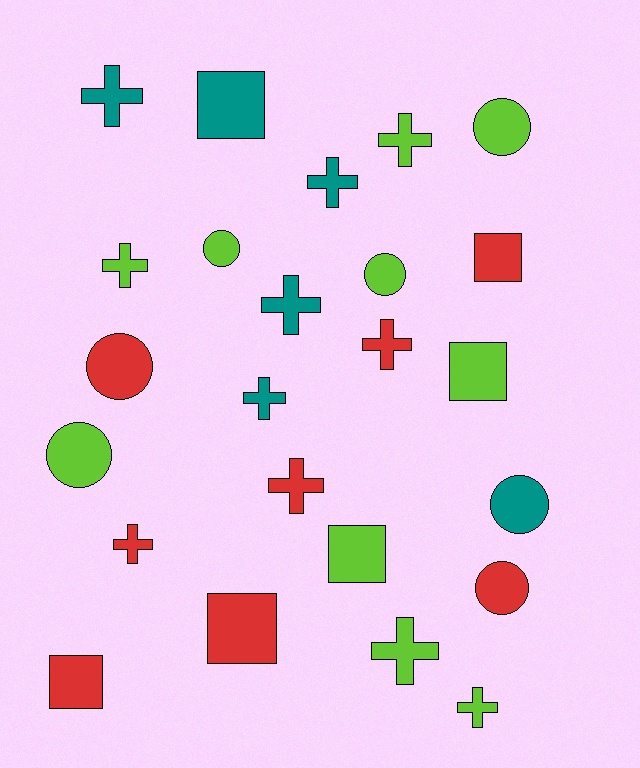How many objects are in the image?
There are 24 objects.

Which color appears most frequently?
Lime, with 10 objects.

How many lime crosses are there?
There are 4 lime crosses.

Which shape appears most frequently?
Cross, with 11 objects.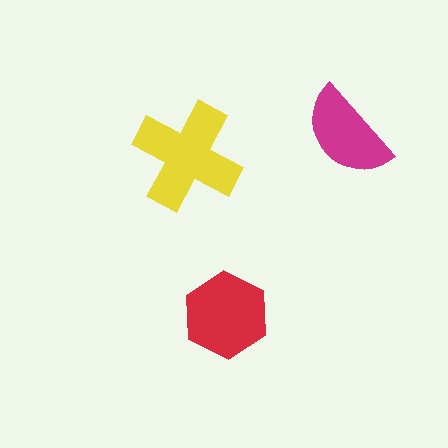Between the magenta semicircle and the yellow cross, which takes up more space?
The yellow cross.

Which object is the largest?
The yellow cross.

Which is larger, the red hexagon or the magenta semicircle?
The red hexagon.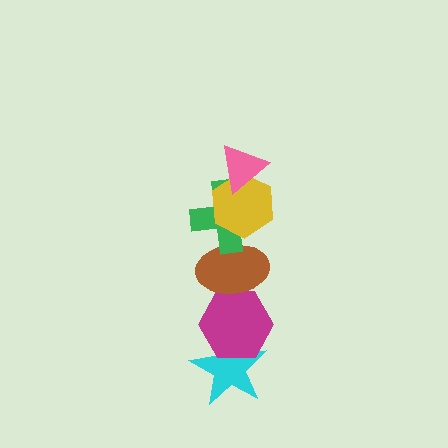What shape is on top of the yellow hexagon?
The pink triangle is on top of the yellow hexagon.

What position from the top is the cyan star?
The cyan star is 6th from the top.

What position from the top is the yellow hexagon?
The yellow hexagon is 2nd from the top.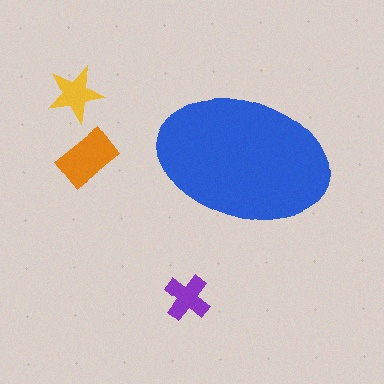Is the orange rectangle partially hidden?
No, the orange rectangle is fully visible.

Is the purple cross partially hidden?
No, the purple cross is fully visible.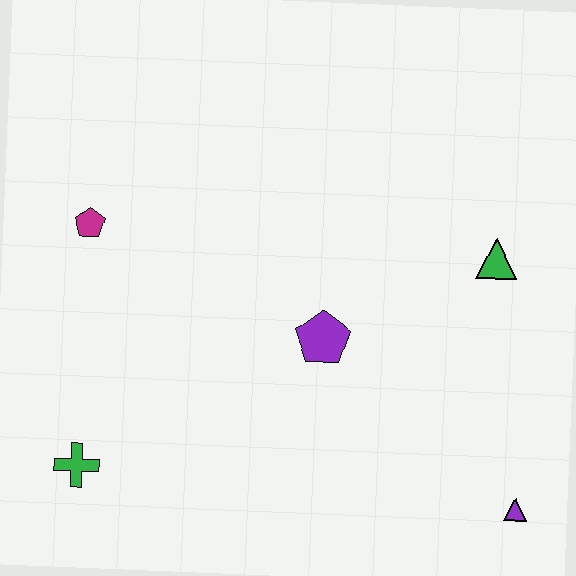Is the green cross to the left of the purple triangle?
Yes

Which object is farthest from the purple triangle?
The magenta pentagon is farthest from the purple triangle.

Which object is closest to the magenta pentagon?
The green cross is closest to the magenta pentagon.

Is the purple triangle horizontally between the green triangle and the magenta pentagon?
No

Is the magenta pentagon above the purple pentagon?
Yes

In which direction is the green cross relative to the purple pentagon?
The green cross is to the left of the purple pentagon.